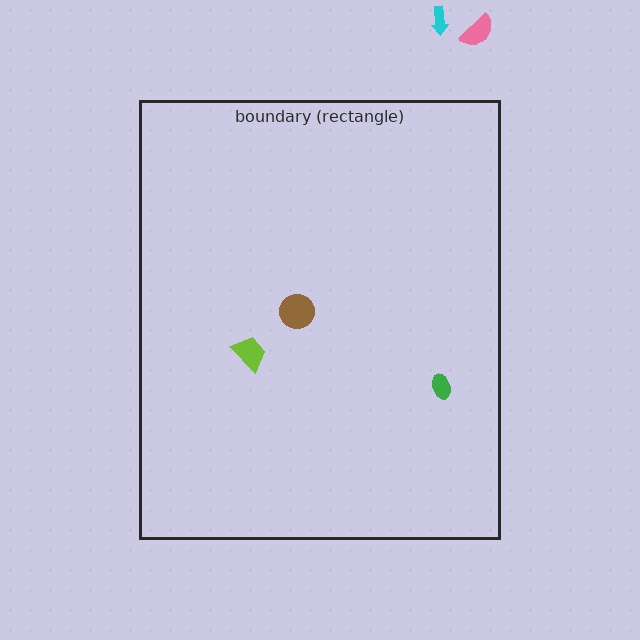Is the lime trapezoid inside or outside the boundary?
Inside.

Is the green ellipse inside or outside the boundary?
Inside.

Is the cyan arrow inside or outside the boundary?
Outside.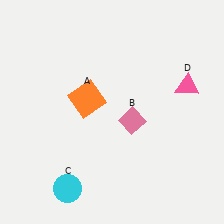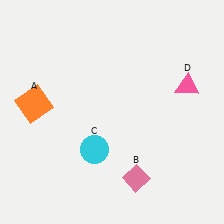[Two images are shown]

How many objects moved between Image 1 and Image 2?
3 objects moved between the two images.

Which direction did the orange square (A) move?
The orange square (A) moved left.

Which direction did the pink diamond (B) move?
The pink diamond (B) moved down.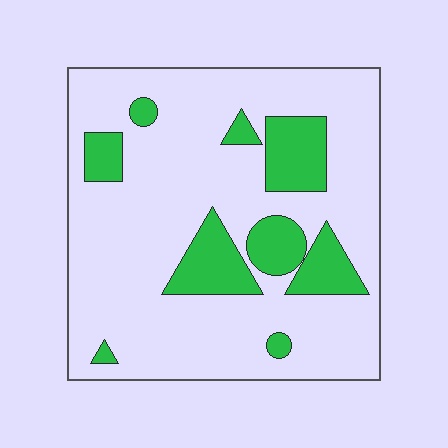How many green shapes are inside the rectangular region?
9.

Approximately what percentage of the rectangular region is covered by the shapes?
Approximately 20%.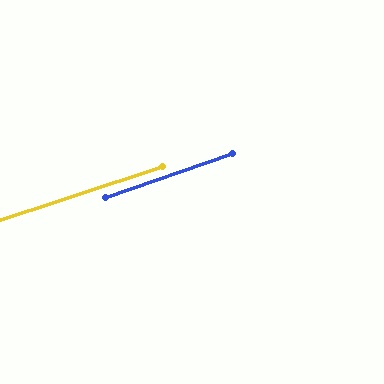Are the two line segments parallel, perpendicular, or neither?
Parallel — their directions differ by only 0.8°.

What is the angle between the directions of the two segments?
Approximately 1 degree.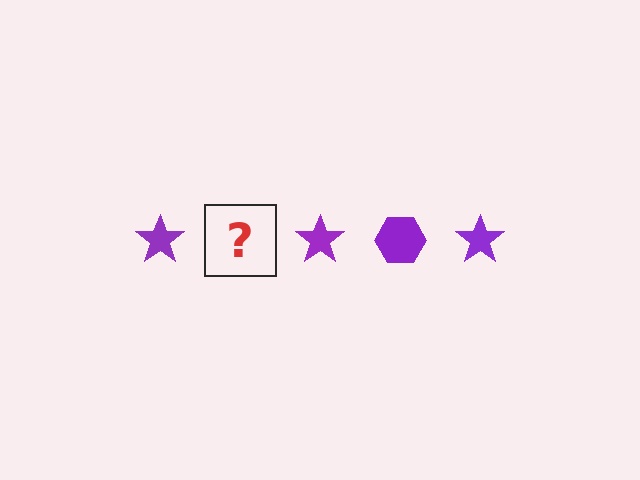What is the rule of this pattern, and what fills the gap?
The rule is that the pattern cycles through star, hexagon shapes in purple. The gap should be filled with a purple hexagon.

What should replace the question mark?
The question mark should be replaced with a purple hexagon.